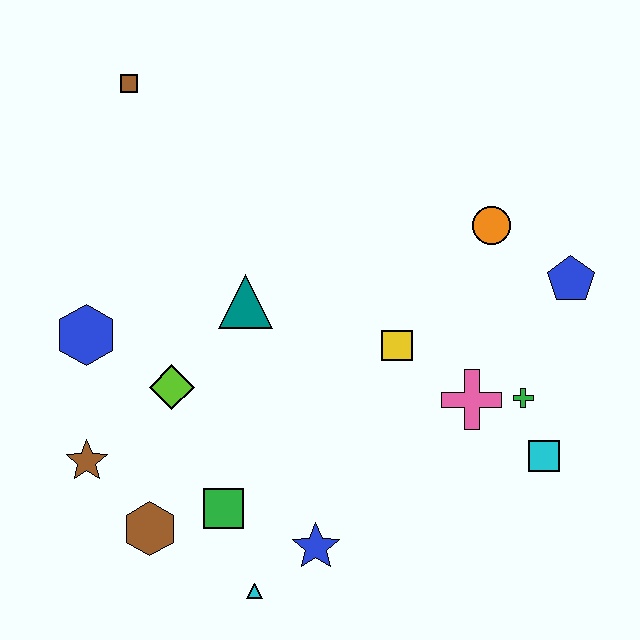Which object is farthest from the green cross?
The brown square is farthest from the green cross.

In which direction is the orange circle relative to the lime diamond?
The orange circle is to the right of the lime diamond.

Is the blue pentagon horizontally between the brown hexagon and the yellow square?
No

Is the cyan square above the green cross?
No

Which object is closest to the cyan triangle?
The blue star is closest to the cyan triangle.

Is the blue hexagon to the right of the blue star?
No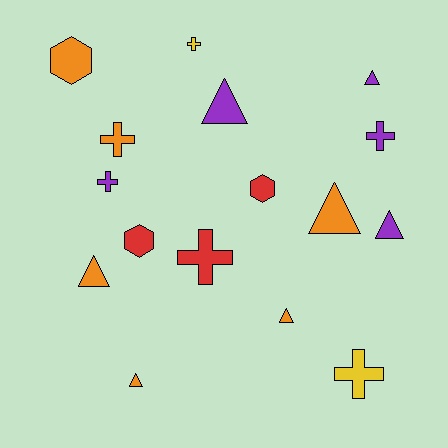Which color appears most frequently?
Orange, with 6 objects.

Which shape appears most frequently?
Triangle, with 7 objects.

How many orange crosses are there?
There is 1 orange cross.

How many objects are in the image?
There are 16 objects.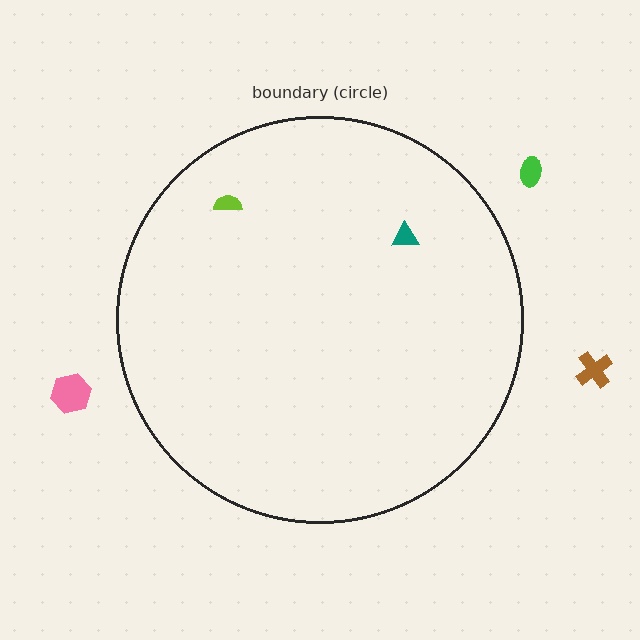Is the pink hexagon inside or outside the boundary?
Outside.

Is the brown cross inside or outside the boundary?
Outside.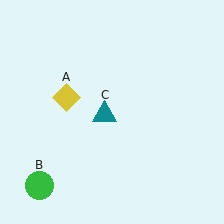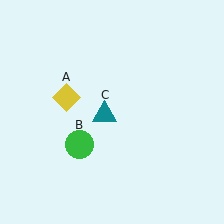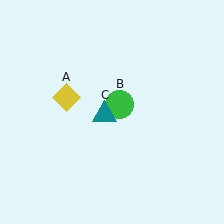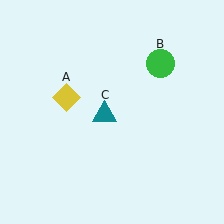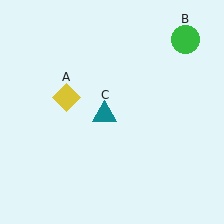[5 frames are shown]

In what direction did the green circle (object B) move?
The green circle (object B) moved up and to the right.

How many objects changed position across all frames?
1 object changed position: green circle (object B).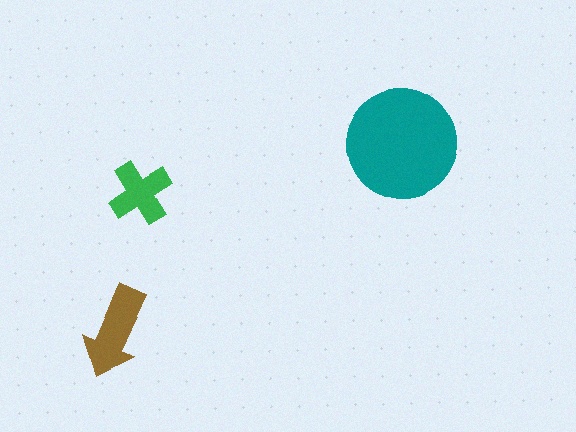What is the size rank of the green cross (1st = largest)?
3rd.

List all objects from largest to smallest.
The teal circle, the brown arrow, the green cross.